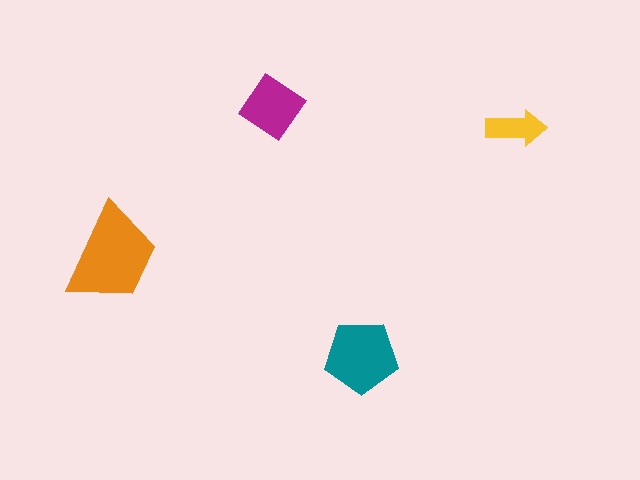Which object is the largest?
The orange trapezoid.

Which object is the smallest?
The yellow arrow.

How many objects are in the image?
There are 4 objects in the image.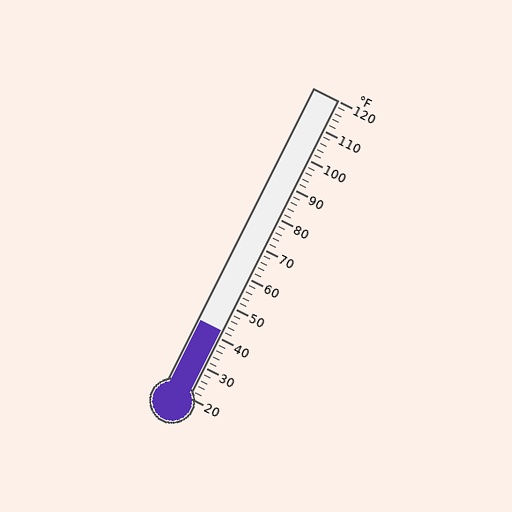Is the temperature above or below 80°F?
The temperature is below 80°F.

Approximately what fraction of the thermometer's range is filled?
The thermometer is filled to approximately 20% of its range.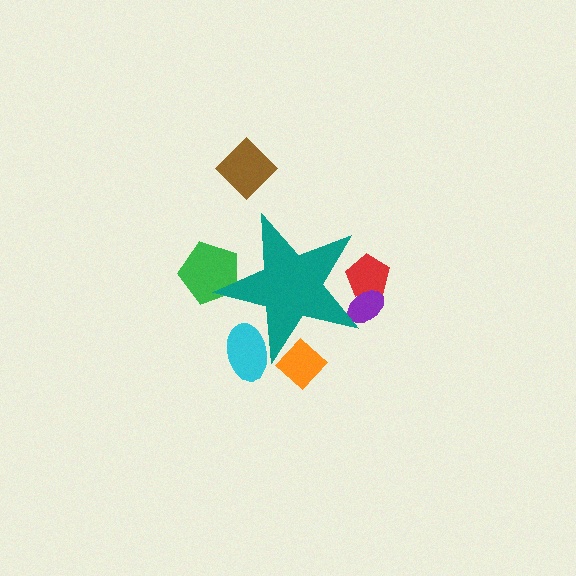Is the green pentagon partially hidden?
Yes, the green pentagon is partially hidden behind the teal star.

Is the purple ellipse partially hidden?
Yes, the purple ellipse is partially hidden behind the teal star.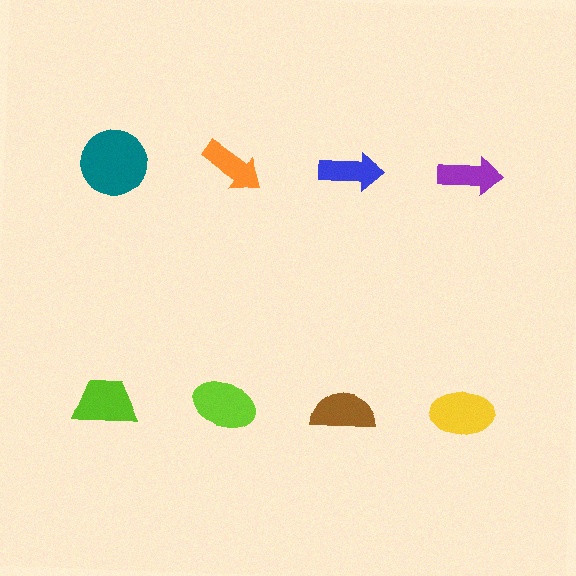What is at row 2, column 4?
A yellow ellipse.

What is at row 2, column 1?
A lime trapezoid.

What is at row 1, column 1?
A teal circle.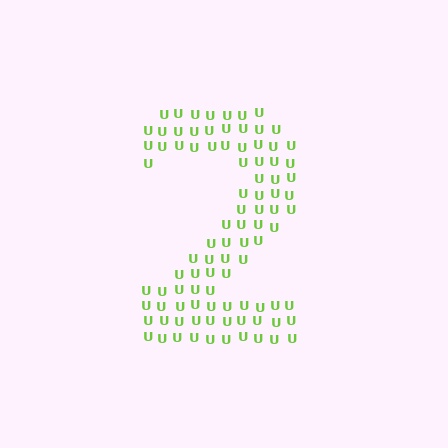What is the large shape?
The large shape is the digit 2.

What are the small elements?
The small elements are letter U's.